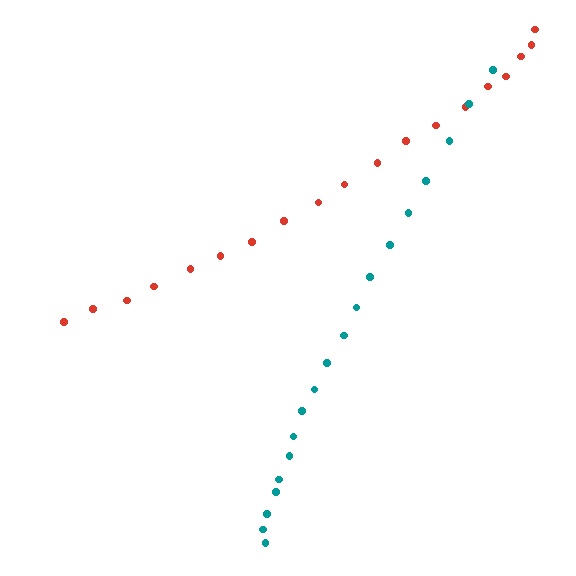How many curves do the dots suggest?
There are 2 distinct paths.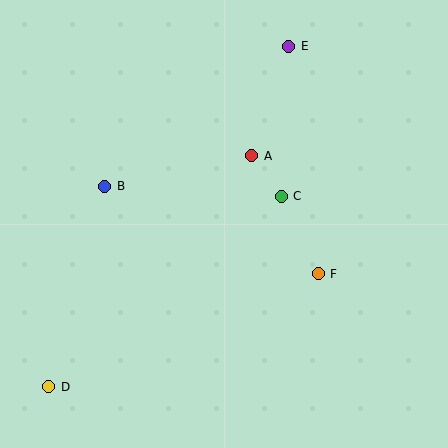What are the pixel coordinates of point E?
Point E is at (289, 46).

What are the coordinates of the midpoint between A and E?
The midpoint between A and E is at (270, 101).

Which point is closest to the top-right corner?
Point E is closest to the top-right corner.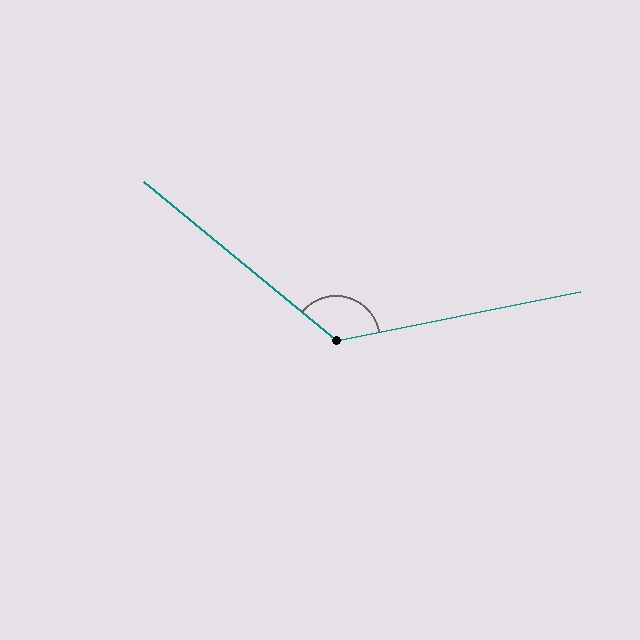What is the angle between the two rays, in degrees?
Approximately 129 degrees.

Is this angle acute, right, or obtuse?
It is obtuse.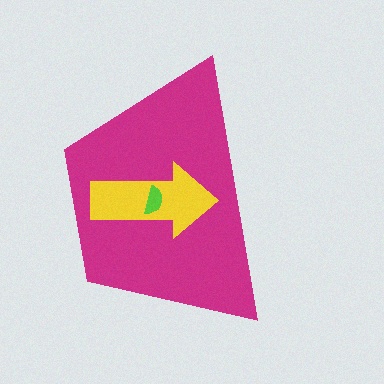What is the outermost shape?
The magenta trapezoid.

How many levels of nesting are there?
3.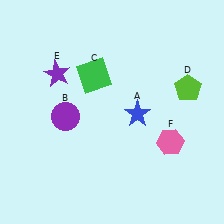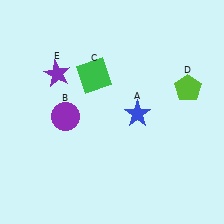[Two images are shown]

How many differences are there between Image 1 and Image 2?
There is 1 difference between the two images.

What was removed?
The pink hexagon (F) was removed in Image 2.